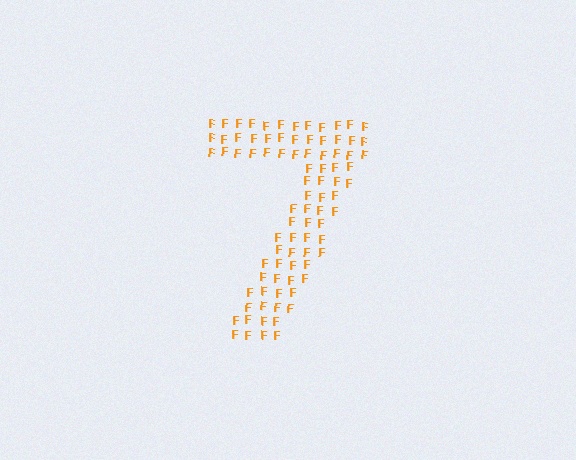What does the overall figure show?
The overall figure shows the digit 7.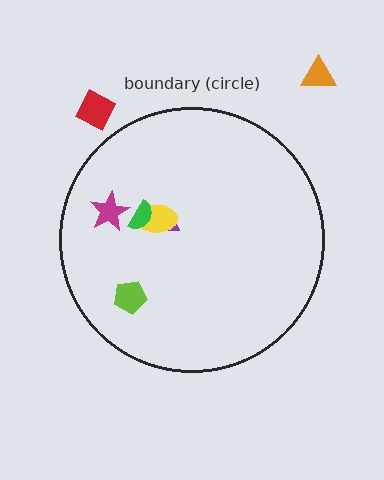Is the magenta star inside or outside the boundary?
Inside.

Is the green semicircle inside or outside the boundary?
Inside.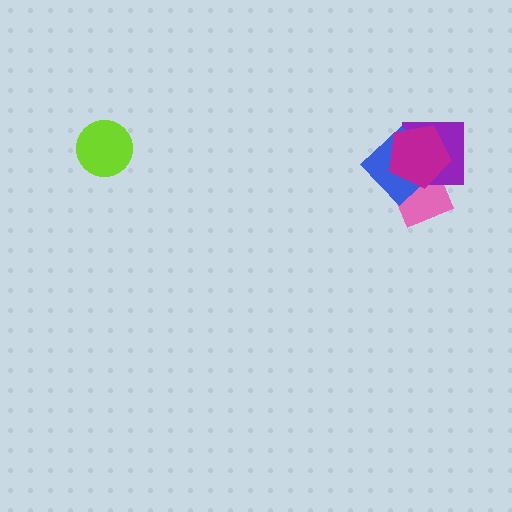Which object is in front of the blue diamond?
The magenta pentagon is in front of the blue diamond.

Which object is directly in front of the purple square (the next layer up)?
The blue diamond is directly in front of the purple square.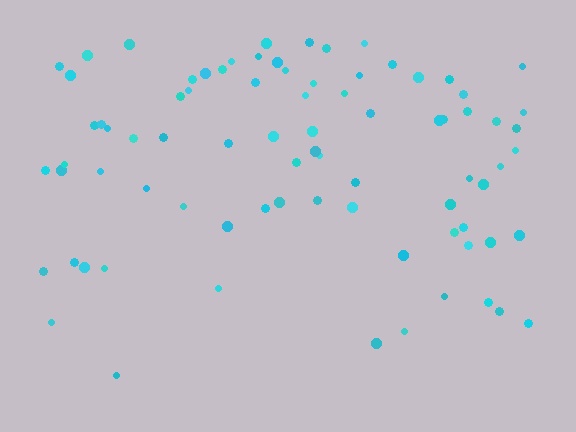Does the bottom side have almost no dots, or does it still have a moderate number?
Still a moderate number, just noticeably fewer than the top.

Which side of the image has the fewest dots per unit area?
The bottom.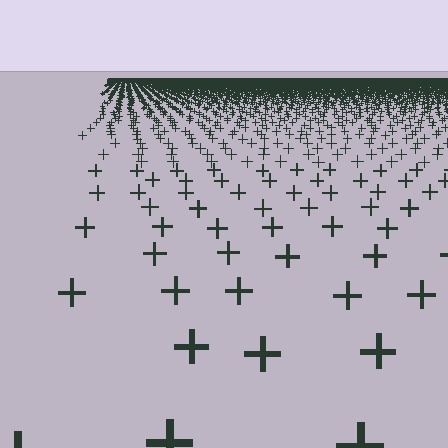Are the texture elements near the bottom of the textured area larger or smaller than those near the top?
Larger. Near the bottom, elements are closer to the viewer and appear at a bigger on-screen size.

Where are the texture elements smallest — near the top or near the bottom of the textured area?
Near the top.